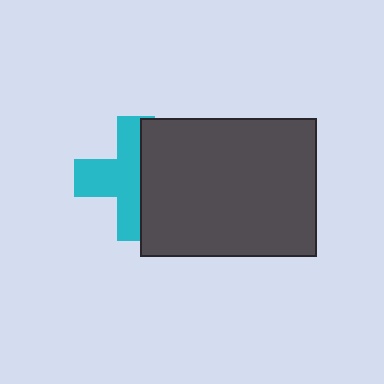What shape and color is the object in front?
The object in front is a dark gray rectangle.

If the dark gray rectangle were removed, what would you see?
You would see the complete cyan cross.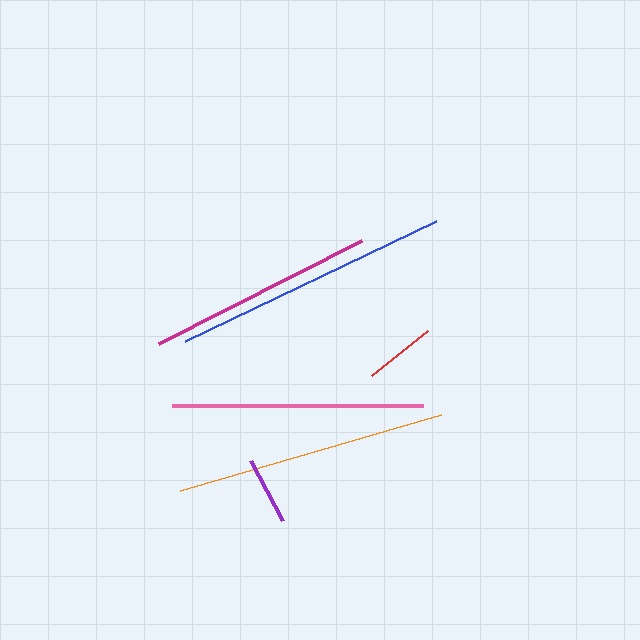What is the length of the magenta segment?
The magenta segment is approximately 228 pixels long.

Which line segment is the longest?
The blue line is the longest at approximately 278 pixels.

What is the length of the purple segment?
The purple segment is approximately 68 pixels long.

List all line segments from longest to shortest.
From longest to shortest: blue, orange, pink, magenta, red, purple.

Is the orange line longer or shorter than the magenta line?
The orange line is longer than the magenta line.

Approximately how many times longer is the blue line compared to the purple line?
The blue line is approximately 4.1 times the length of the purple line.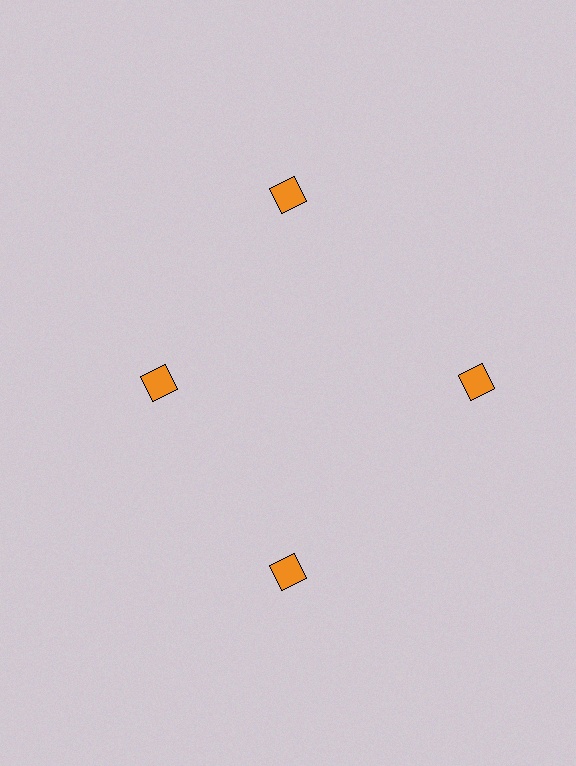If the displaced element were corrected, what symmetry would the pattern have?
It would have 4-fold rotational symmetry — the pattern would map onto itself every 90 degrees.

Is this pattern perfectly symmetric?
No. The 4 orange squares are arranged in a ring, but one element near the 9 o'clock position is pulled inward toward the center, breaking the 4-fold rotational symmetry.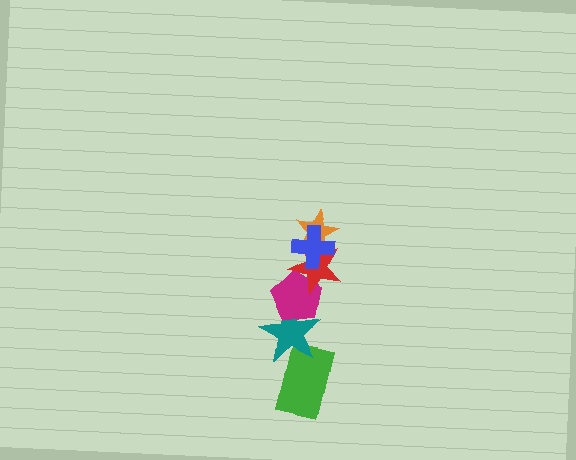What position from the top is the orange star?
The orange star is 2nd from the top.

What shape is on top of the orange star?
The blue cross is on top of the orange star.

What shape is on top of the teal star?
The magenta pentagon is on top of the teal star.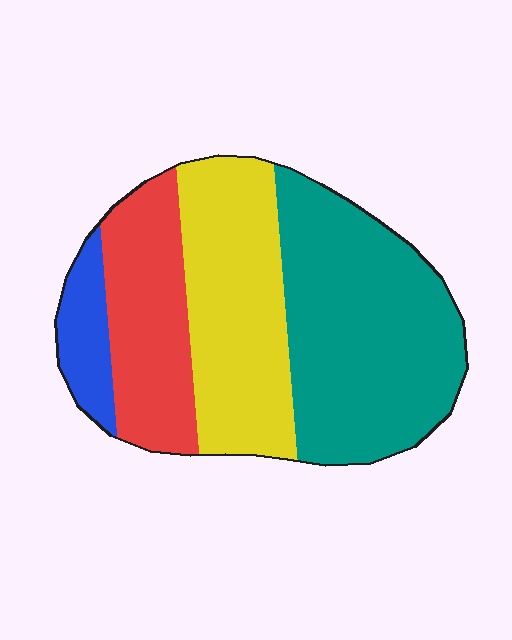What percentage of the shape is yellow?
Yellow takes up about one third (1/3) of the shape.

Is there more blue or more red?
Red.